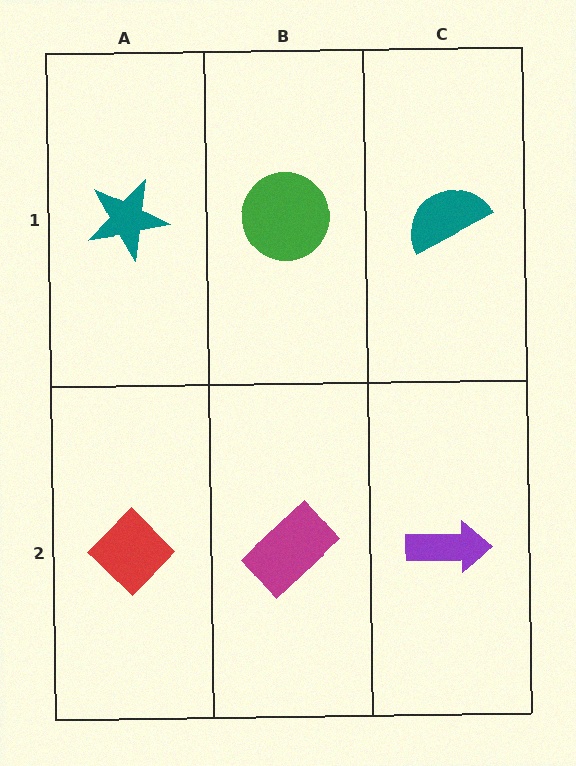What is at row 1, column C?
A teal semicircle.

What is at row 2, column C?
A purple arrow.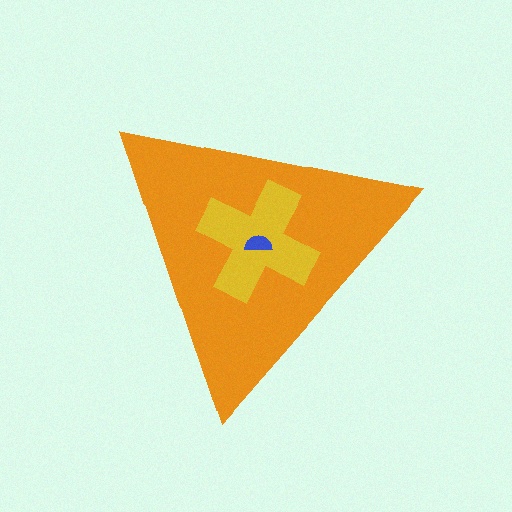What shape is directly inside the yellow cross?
The blue semicircle.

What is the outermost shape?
The orange triangle.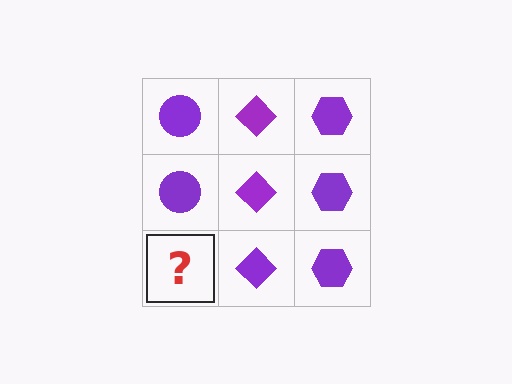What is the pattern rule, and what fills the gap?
The rule is that each column has a consistent shape. The gap should be filled with a purple circle.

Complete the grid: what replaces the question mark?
The question mark should be replaced with a purple circle.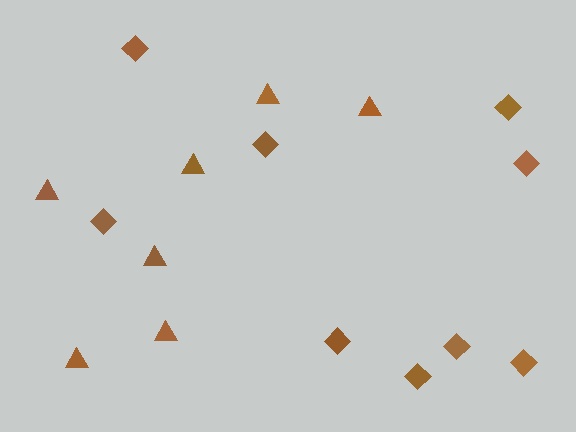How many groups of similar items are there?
There are 2 groups: one group of triangles (7) and one group of diamonds (9).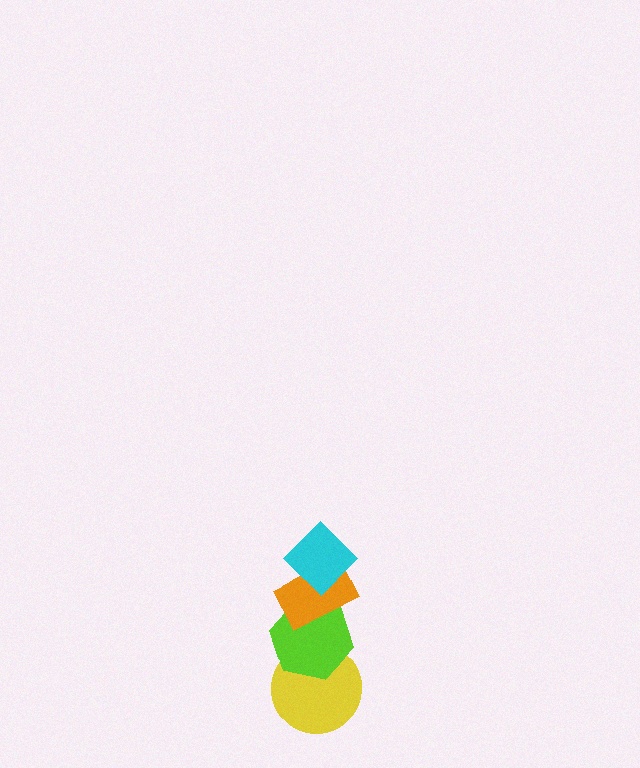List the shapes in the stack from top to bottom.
From top to bottom: the cyan diamond, the orange rectangle, the lime hexagon, the yellow circle.